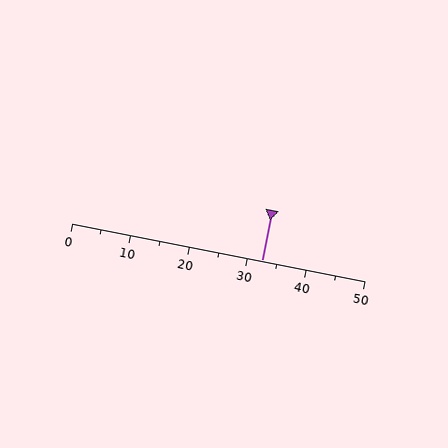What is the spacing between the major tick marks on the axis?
The major ticks are spaced 10 apart.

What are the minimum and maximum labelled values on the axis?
The axis runs from 0 to 50.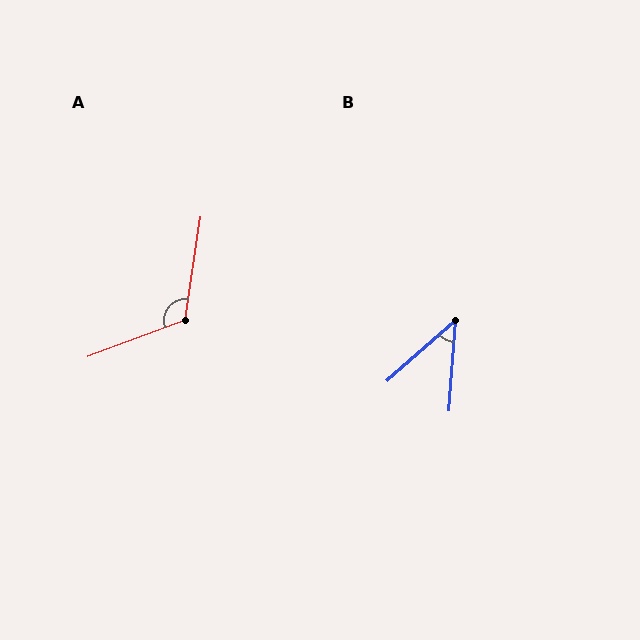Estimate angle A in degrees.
Approximately 119 degrees.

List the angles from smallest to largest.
B (44°), A (119°).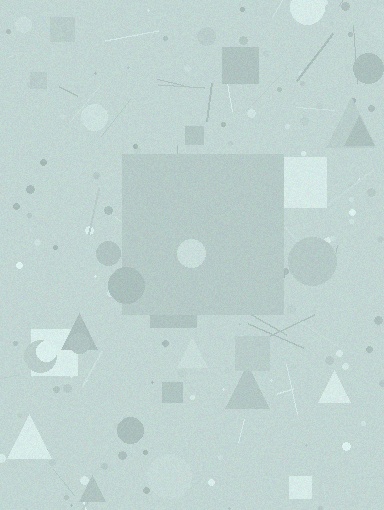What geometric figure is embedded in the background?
A square is embedded in the background.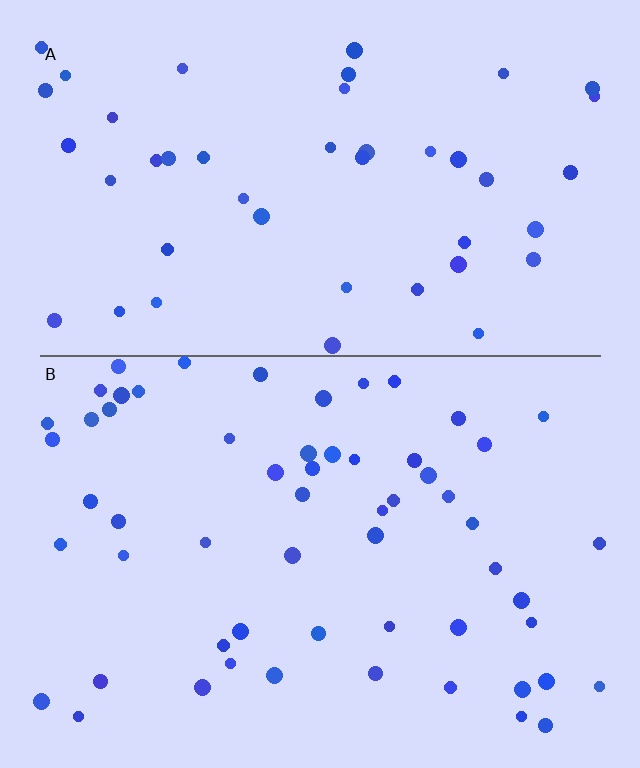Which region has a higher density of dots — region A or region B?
B (the bottom).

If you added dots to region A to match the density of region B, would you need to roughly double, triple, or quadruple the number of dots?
Approximately double.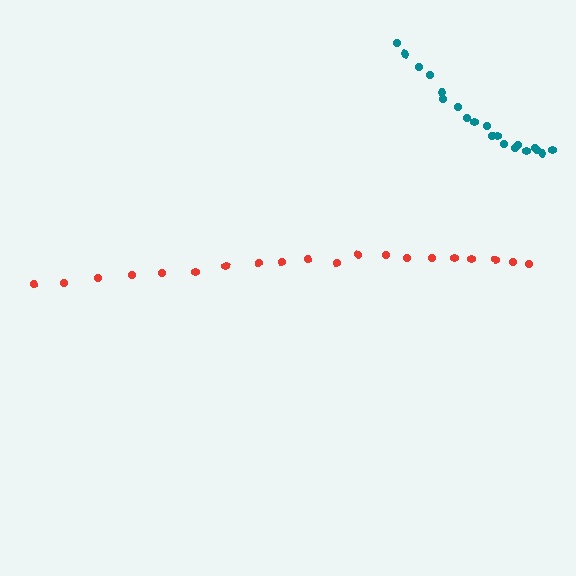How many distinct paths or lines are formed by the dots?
There are 2 distinct paths.